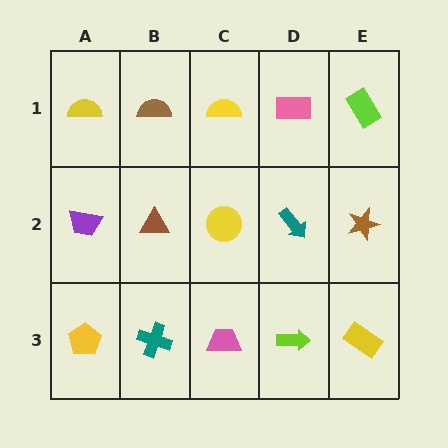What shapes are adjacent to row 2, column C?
A yellow semicircle (row 1, column C), a pink trapezoid (row 3, column C), a brown triangle (row 2, column B), a teal arrow (row 2, column D).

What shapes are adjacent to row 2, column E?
A lime rectangle (row 1, column E), a yellow rectangle (row 3, column E), a teal arrow (row 2, column D).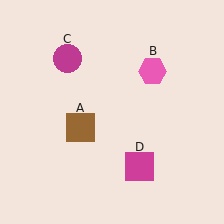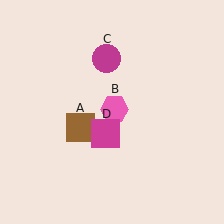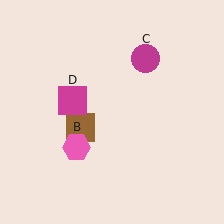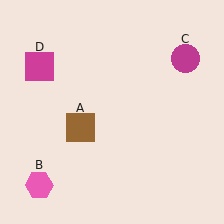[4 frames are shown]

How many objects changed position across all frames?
3 objects changed position: pink hexagon (object B), magenta circle (object C), magenta square (object D).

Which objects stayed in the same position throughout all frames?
Brown square (object A) remained stationary.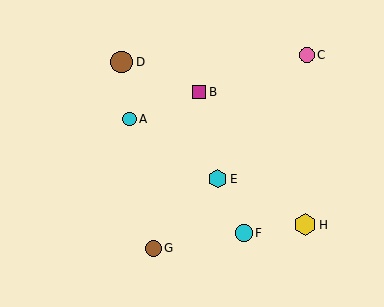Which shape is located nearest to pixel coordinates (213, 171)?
The cyan hexagon (labeled E) at (218, 179) is nearest to that location.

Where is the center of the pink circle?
The center of the pink circle is at (307, 55).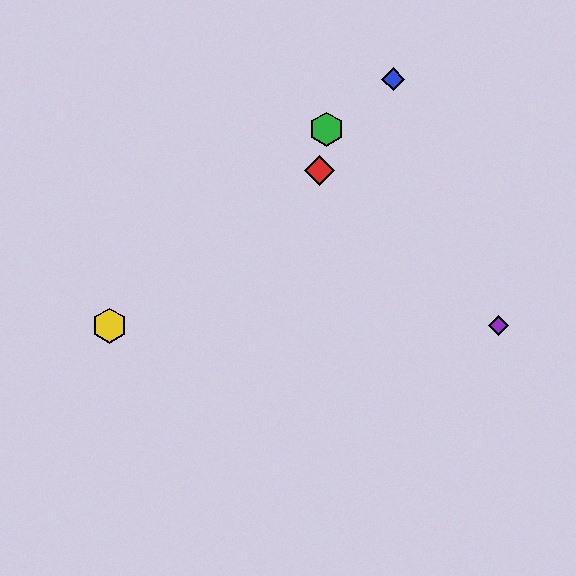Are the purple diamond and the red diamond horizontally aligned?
No, the purple diamond is at y≈326 and the red diamond is at y≈171.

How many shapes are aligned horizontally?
2 shapes (the yellow hexagon, the purple diamond) are aligned horizontally.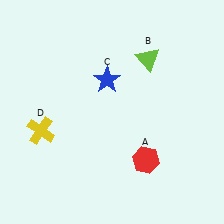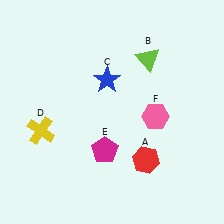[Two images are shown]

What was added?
A magenta pentagon (E), a pink hexagon (F) were added in Image 2.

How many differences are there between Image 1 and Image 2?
There are 2 differences between the two images.